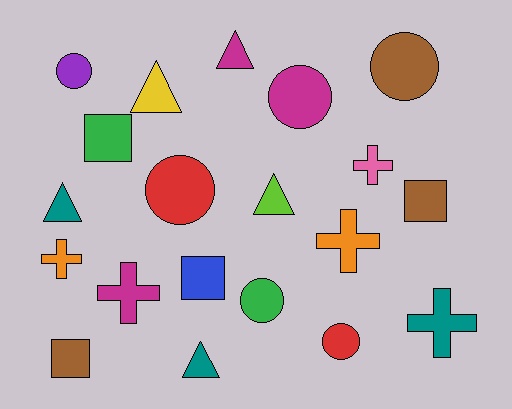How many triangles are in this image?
There are 5 triangles.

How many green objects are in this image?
There are 2 green objects.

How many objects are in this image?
There are 20 objects.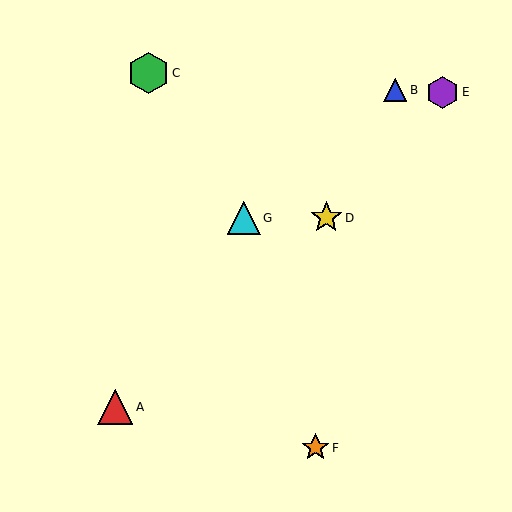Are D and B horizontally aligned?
No, D is at y≈218 and B is at y≈90.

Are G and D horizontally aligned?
Yes, both are at y≈218.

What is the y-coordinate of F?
Object F is at y≈448.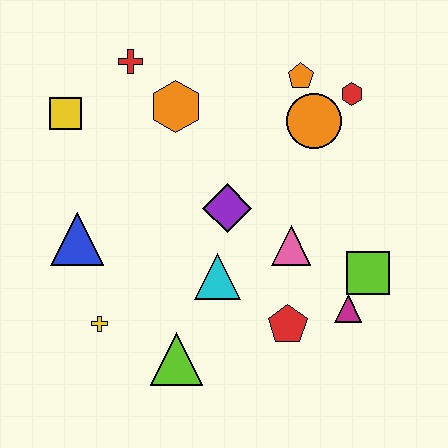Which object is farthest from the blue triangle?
The red hexagon is farthest from the blue triangle.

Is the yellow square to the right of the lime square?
No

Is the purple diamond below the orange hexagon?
Yes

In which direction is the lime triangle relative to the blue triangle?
The lime triangle is below the blue triangle.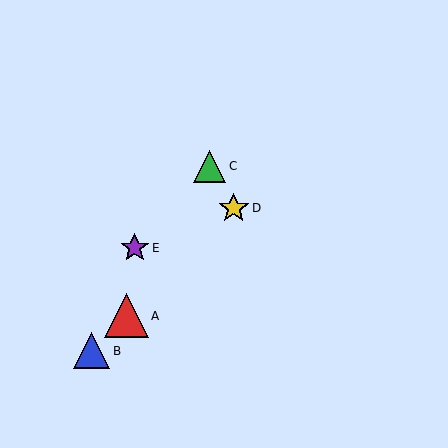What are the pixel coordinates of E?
Object E is at (135, 248).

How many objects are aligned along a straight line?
3 objects (A, B, D) are aligned along a straight line.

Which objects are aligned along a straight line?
Objects A, B, D are aligned along a straight line.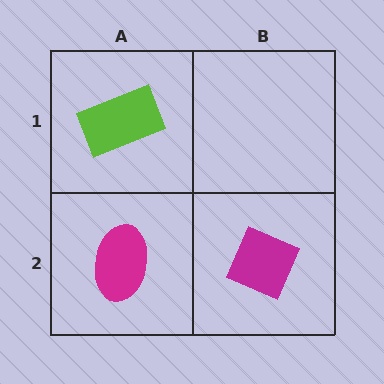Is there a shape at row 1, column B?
No, that cell is empty.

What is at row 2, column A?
A magenta ellipse.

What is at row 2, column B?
A magenta diamond.